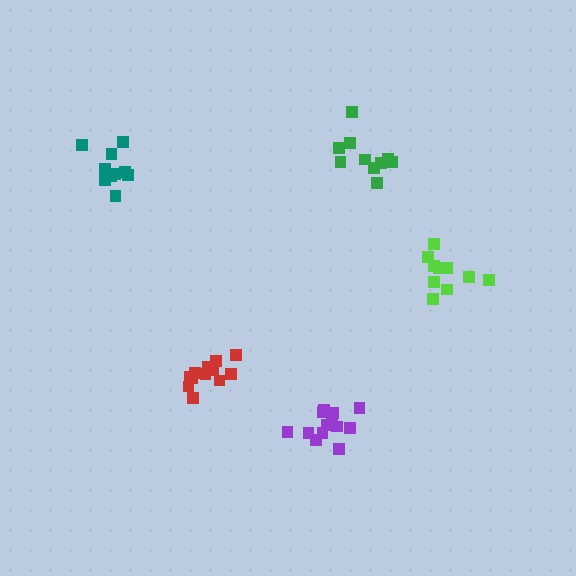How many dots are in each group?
Group 1: 13 dots, Group 2: 10 dots, Group 3: 12 dots, Group 4: 10 dots, Group 5: 10 dots (55 total).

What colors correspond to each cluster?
The clusters are colored: purple, lime, red, green, teal.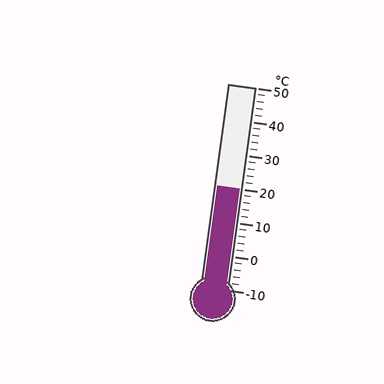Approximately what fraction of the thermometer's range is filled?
The thermometer is filled to approximately 50% of its range.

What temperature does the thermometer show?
The thermometer shows approximately 20°C.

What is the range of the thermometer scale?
The thermometer scale ranges from -10°C to 50°C.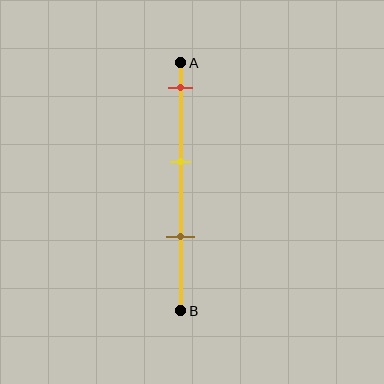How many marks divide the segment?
There are 3 marks dividing the segment.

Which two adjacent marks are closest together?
The yellow and brown marks are the closest adjacent pair.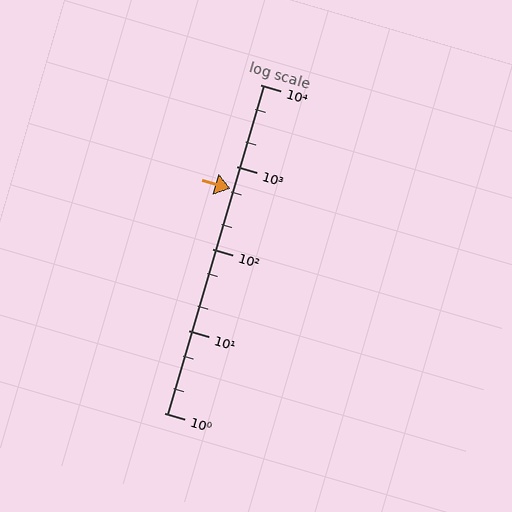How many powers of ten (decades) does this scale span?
The scale spans 4 decades, from 1 to 10000.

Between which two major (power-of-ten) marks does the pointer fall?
The pointer is between 100 and 1000.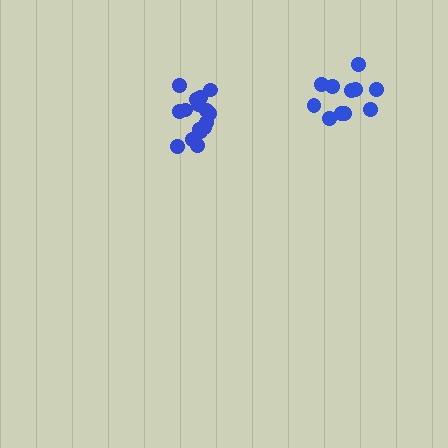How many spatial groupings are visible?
There are 2 spatial groupings.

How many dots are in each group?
Group 1: 11 dots, Group 2: 16 dots (27 total).